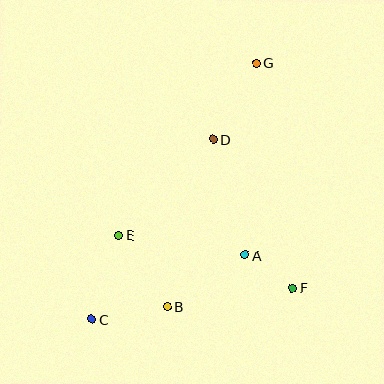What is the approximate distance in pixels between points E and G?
The distance between E and G is approximately 221 pixels.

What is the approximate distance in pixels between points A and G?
The distance between A and G is approximately 193 pixels.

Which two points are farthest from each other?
Points C and G are farthest from each other.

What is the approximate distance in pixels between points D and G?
The distance between D and G is approximately 88 pixels.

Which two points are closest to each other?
Points A and F are closest to each other.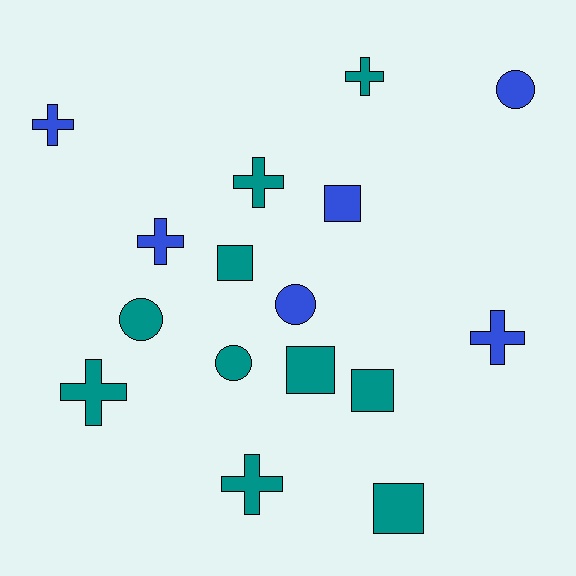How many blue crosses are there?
There are 3 blue crosses.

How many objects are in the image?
There are 16 objects.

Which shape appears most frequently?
Cross, with 7 objects.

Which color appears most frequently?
Teal, with 10 objects.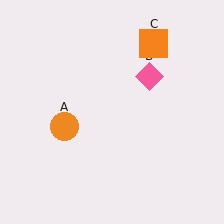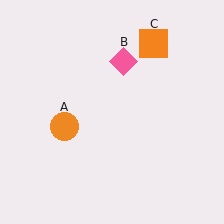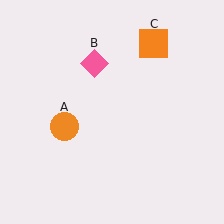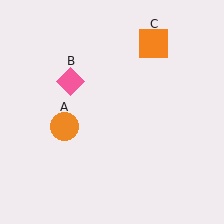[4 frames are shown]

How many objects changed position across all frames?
1 object changed position: pink diamond (object B).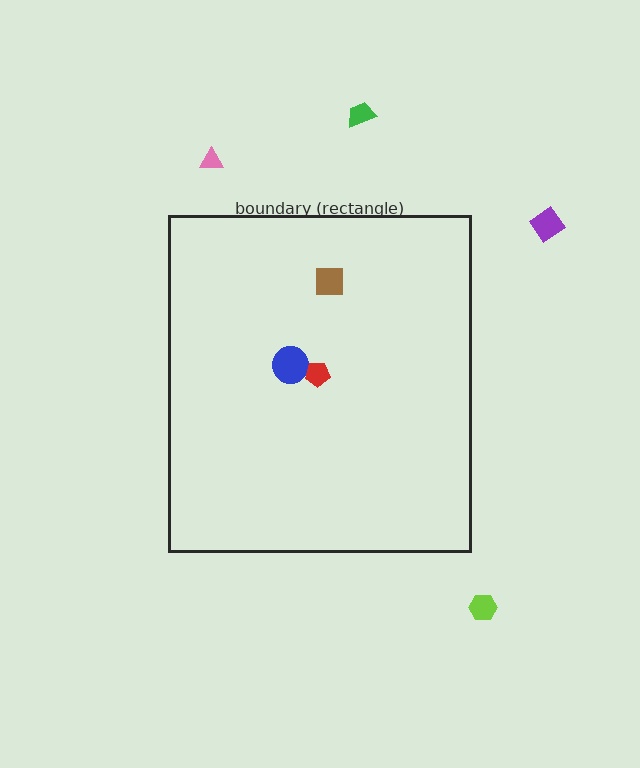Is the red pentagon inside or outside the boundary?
Inside.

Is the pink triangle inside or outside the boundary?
Outside.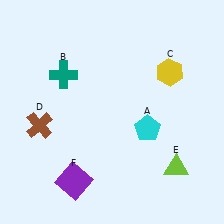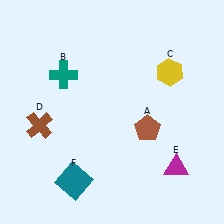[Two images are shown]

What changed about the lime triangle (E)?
In Image 1, E is lime. In Image 2, it changed to magenta.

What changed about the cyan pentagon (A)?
In Image 1, A is cyan. In Image 2, it changed to brown.